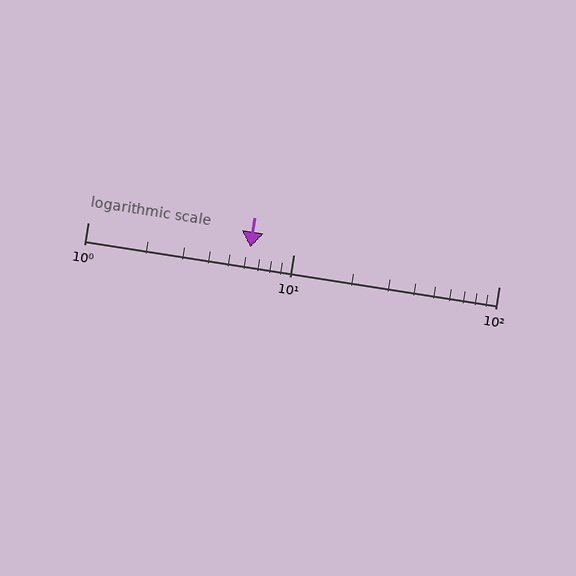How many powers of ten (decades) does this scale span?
The scale spans 2 decades, from 1 to 100.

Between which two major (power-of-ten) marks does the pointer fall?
The pointer is between 1 and 10.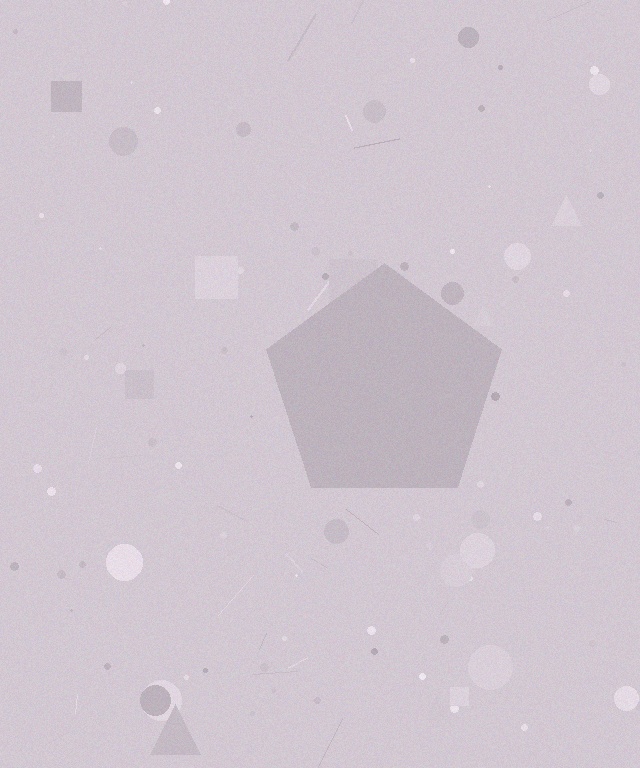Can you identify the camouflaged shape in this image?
The camouflaged shape is a pentagon.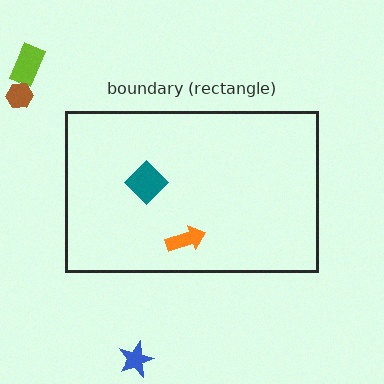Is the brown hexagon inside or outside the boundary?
Outside.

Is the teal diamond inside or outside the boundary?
Inside.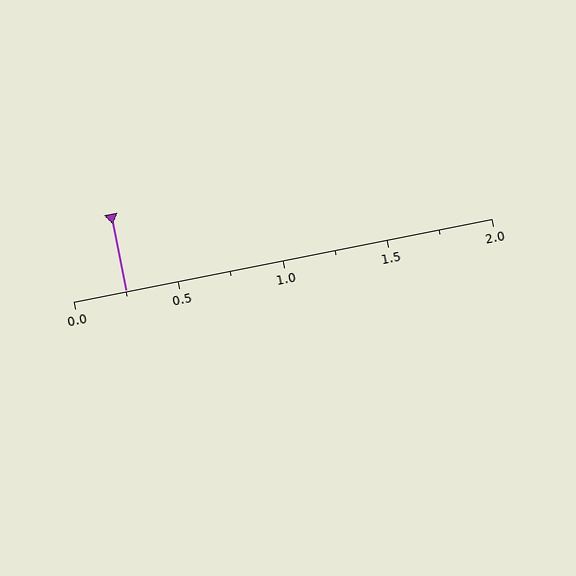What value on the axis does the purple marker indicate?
The marker indicates approximately 0.25.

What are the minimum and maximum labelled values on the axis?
The axis runs from 0.0 to 2.0.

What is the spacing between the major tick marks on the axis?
The major ticks are spaced 0.5 apart.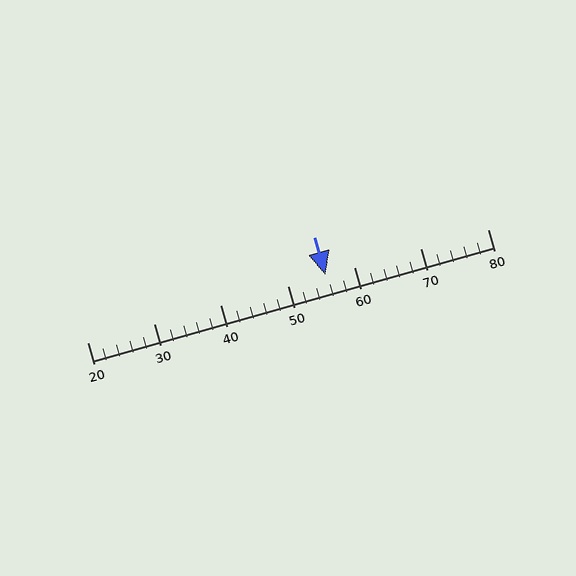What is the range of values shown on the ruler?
The ruler shows values from 20 to 80.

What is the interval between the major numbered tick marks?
The major tick marks are spaced 10 units apart.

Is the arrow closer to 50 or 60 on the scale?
The arrow is closer to 60.